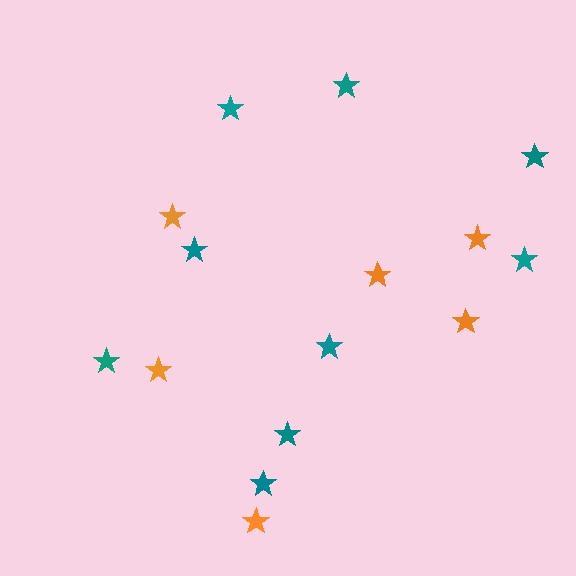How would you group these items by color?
There are 2 groups: one group of teal stars (9) and one group of orange stars (6).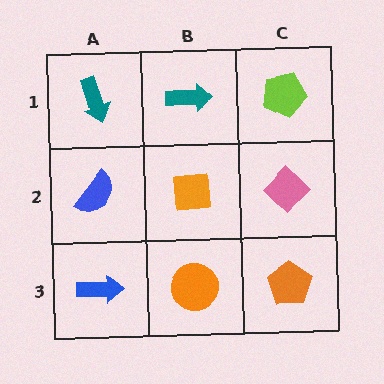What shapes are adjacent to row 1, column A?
A blue semicircle (row 2, column A), a teal arrow (row 1, column B).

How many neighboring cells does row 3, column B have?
3.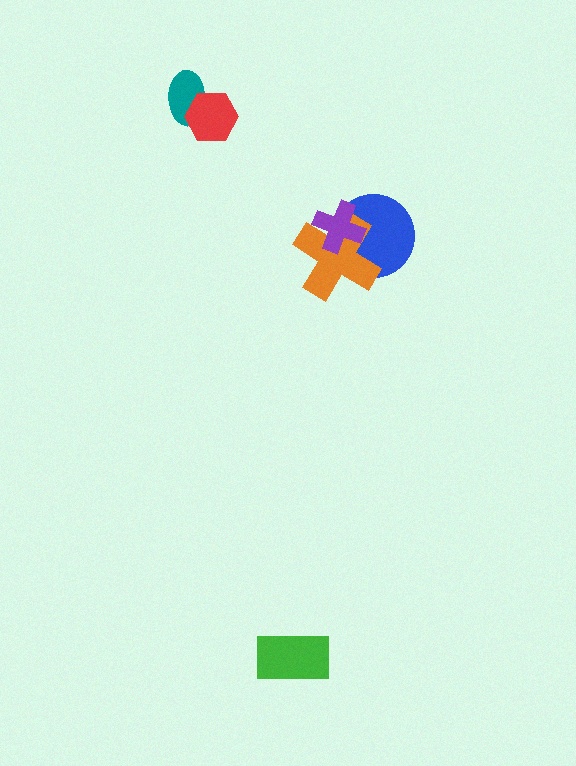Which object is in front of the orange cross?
The purple cross is in front of the orange cross.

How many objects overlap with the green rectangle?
0 objects overlap with the green rectangle.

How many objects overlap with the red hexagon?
1 object overlaps with the red hexagon.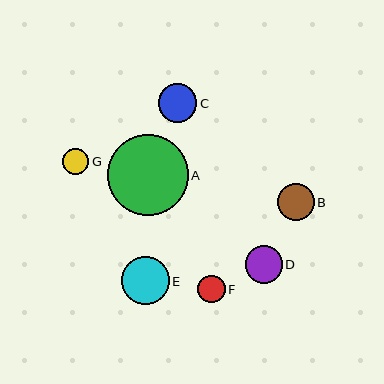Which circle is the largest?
Circle A is the largest with a size of approximately 80 pixels.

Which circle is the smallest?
Circle G is the smallest with a size of approximately 26 pixels.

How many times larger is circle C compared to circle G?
Circle C is approximately 1.5 times the size of circle G.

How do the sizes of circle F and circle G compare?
Circle F and circle G are approximately the same size.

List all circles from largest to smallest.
From largest to smallest: A, E, C, B, D, F, G.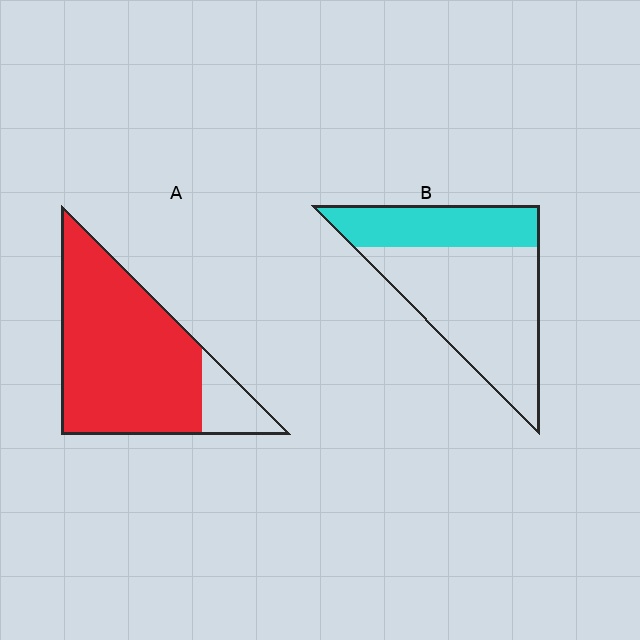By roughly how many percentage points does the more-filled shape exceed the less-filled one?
By roughly 50 percentage points (A over B).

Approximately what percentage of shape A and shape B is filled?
A is approximately 85% and B is approximately 35%.